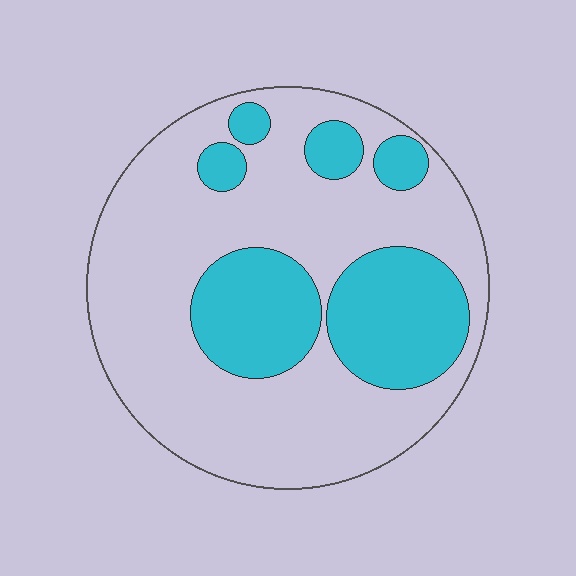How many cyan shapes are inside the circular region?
6.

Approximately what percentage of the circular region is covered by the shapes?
Approximately 30%.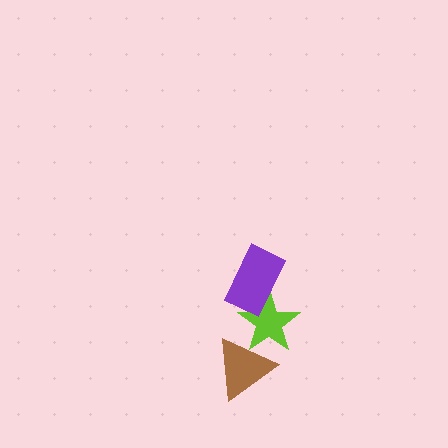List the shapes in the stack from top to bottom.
From top to bottom: the purple rectangle, the lime star, the brown triangle.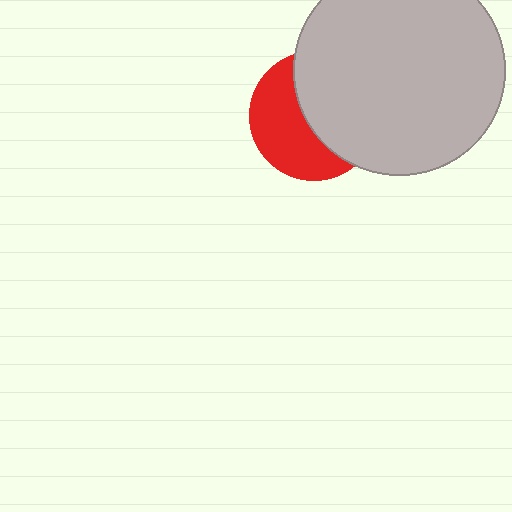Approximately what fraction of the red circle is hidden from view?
Roughly 52% of the red circle is hidden behind the light gray circle.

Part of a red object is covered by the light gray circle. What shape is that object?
It is a circle.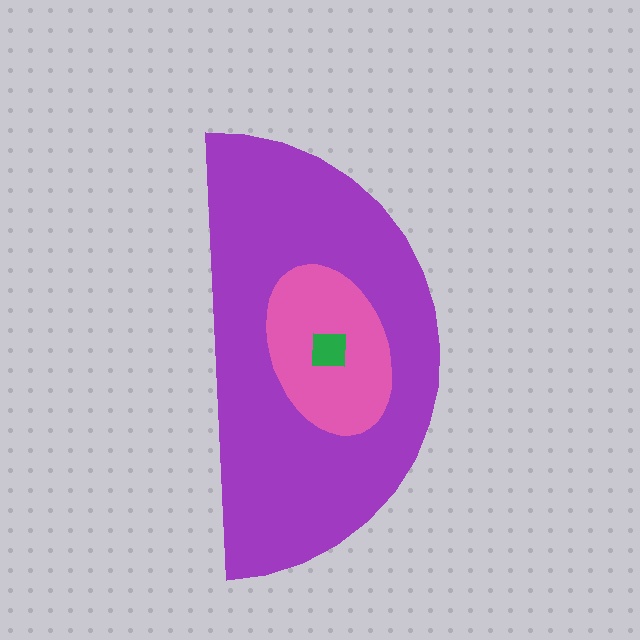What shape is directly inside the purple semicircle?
The pink ellipse.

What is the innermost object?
The green square.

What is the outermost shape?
The purple semicircle.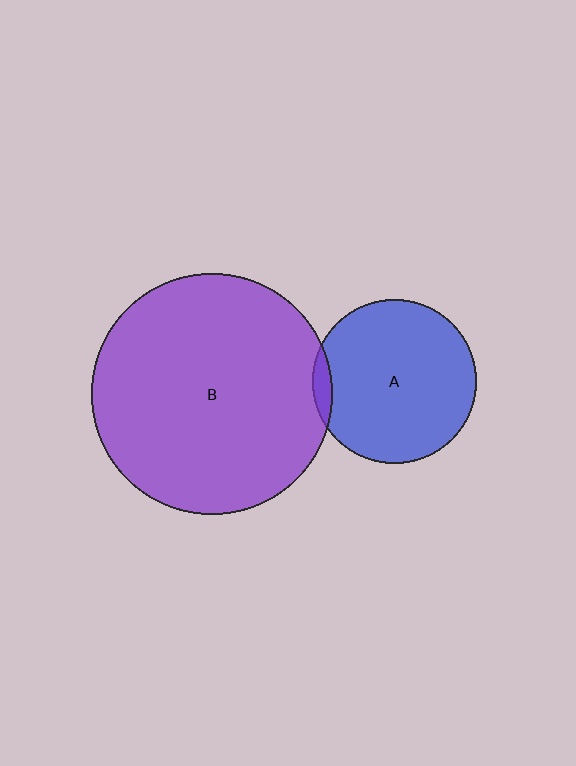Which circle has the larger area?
Circle B (purple).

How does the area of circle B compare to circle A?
Approximately 2.2 times.